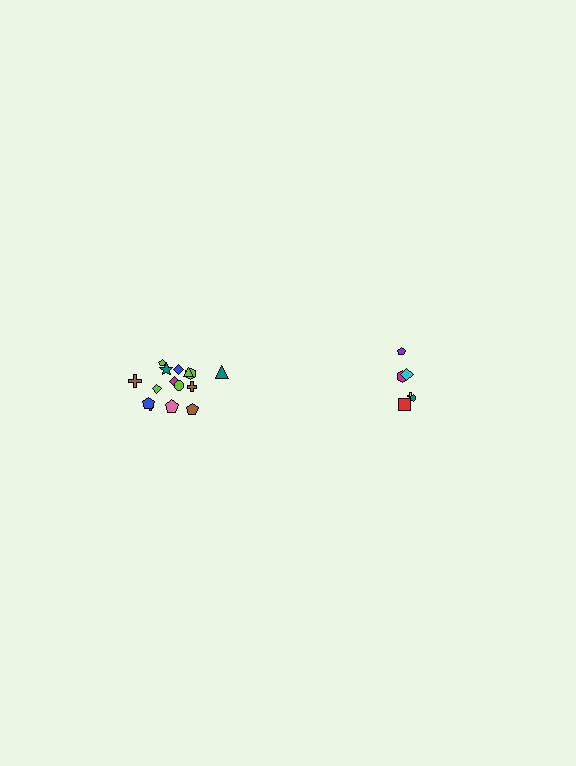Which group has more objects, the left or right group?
The left group.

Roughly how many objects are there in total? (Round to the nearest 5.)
Roughly 20 objects in total.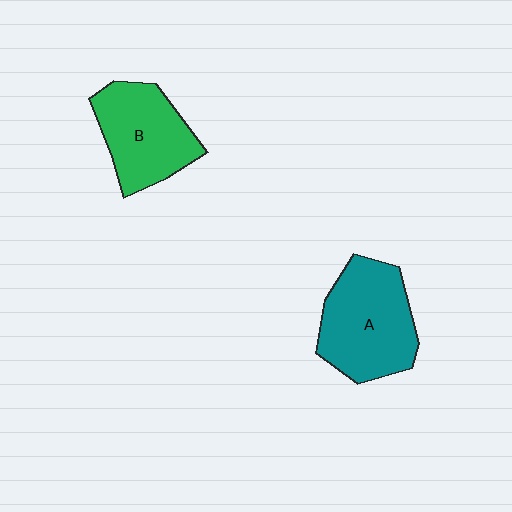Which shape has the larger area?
Shape A (teal).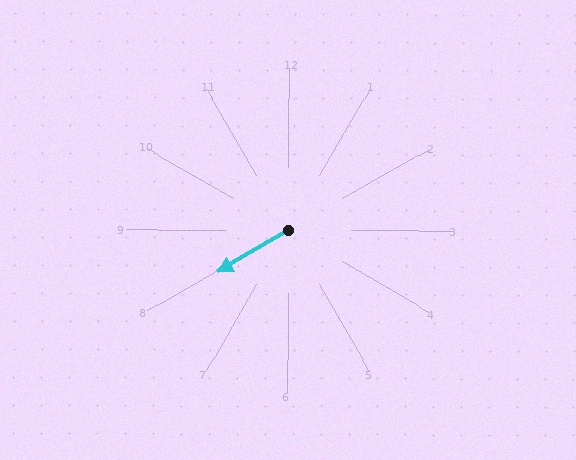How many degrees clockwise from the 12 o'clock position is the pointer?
Approximately 239 degrees.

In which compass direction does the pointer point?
Southwest.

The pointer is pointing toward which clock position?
Roughly 8 o'clock.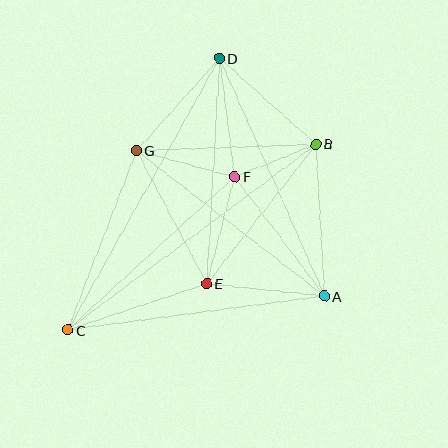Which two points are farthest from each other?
Points C and D are farthest from each other.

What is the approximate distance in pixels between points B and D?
The distance between B and D is approximately 129 pixels.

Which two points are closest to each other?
Points B and F are closest to each other.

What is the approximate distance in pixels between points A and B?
The distance between A and B is approximately 152 pixels.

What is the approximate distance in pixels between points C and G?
The distance between C and G is approximately 192 pixels.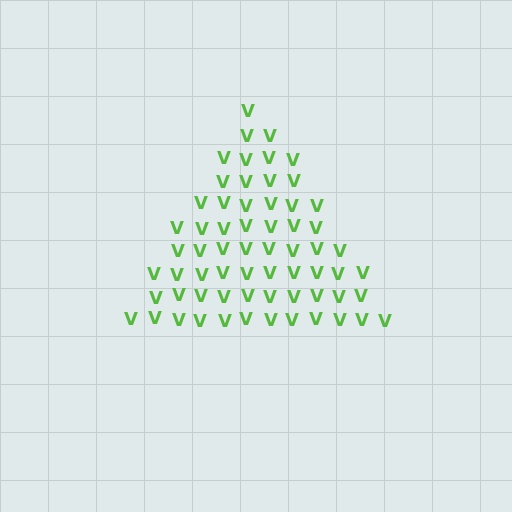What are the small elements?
The small elements are letter V's.